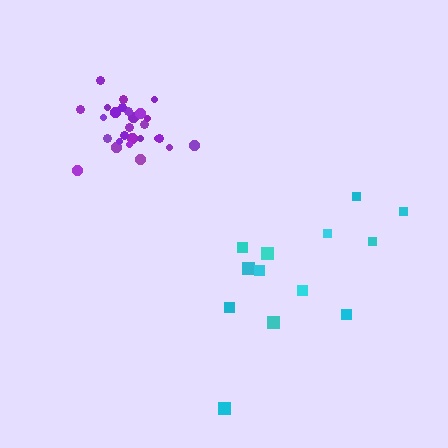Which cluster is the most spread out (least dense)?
Cyan.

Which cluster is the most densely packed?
Purple.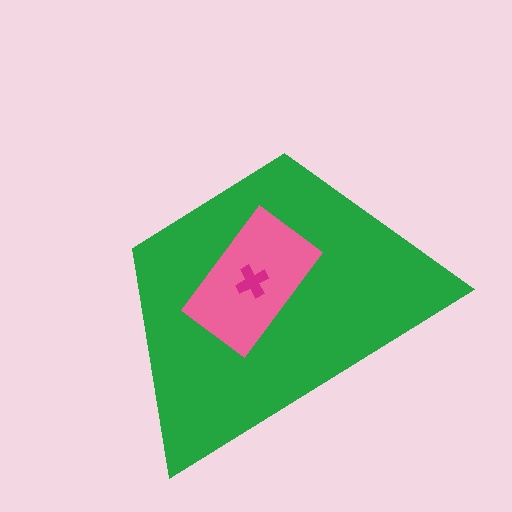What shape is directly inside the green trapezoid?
The pink rectangle.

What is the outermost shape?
The green trapezoid.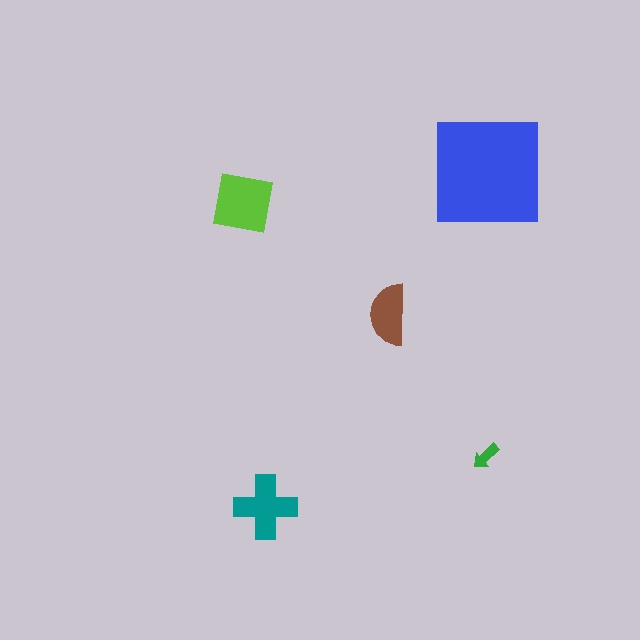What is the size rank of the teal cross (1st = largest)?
3rd.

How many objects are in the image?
There are 5 objects in the image.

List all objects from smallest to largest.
The green arrow, the brown semicircle, the teal cross, the lime square, the blue square.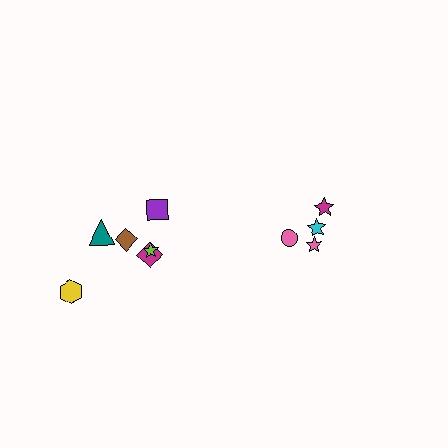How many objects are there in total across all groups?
There are 10 objects.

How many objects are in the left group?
There are 6 objects.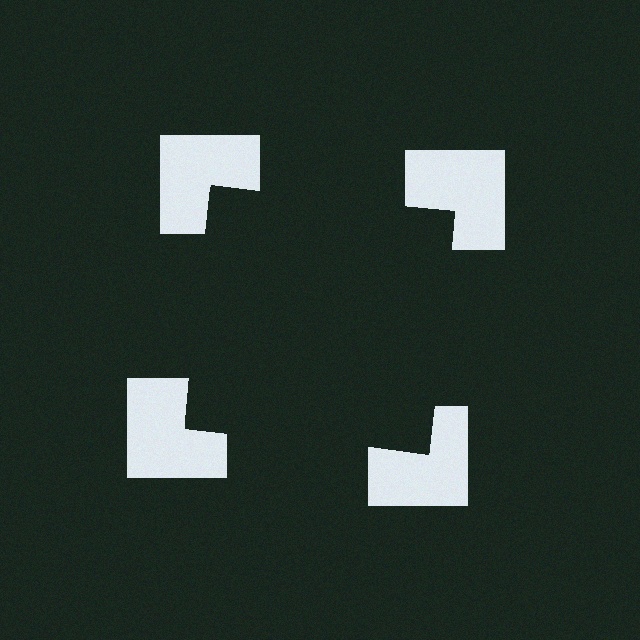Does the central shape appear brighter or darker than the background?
It typically appears slightly darker than the background, even though no actual brightness change is drawn.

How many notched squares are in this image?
There are 4 — one at each vertex of the illusory square.